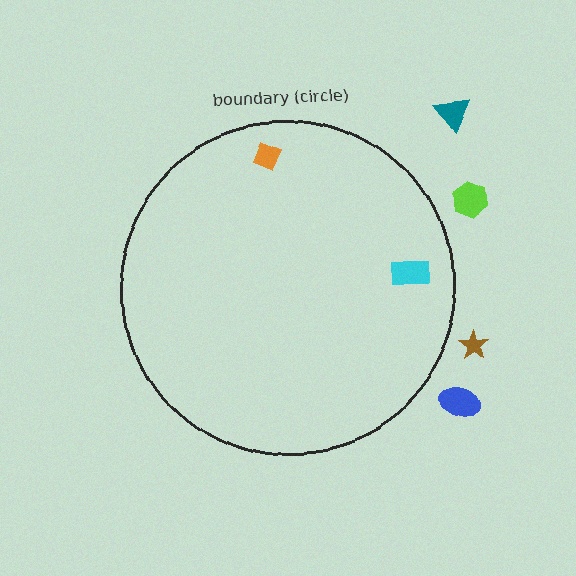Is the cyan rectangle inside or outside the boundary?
Inside.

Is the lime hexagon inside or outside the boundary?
Outside.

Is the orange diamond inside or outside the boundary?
Inside.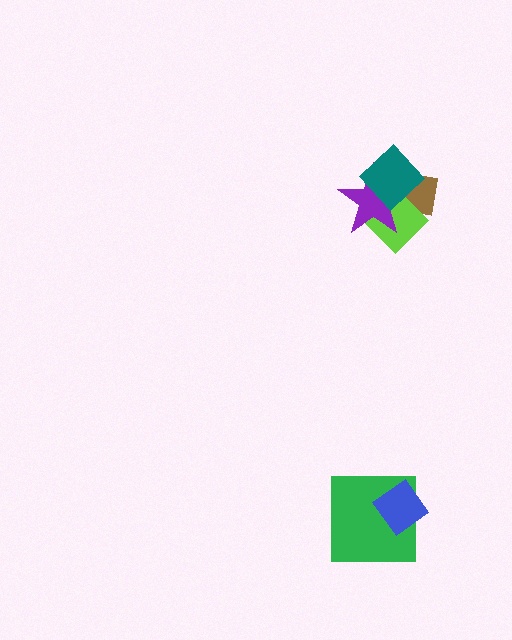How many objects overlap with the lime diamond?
3 objects overlap with the lime diamond.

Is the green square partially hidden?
Yes, it is partially covered by another shape.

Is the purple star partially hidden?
Yes, it is partially covered by another shape.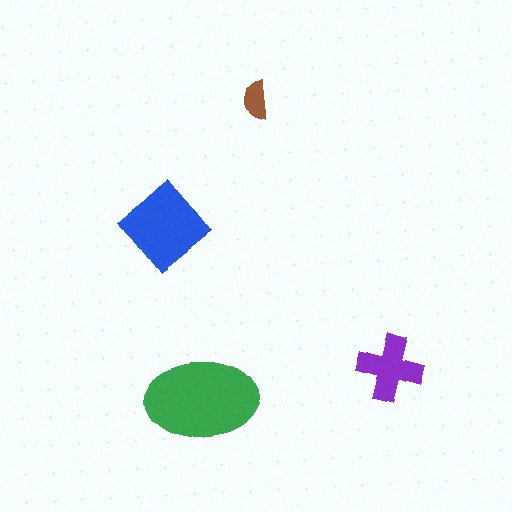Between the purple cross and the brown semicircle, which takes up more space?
The purple cross.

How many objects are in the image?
There are 4 objects in the image.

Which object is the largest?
The green ellipse.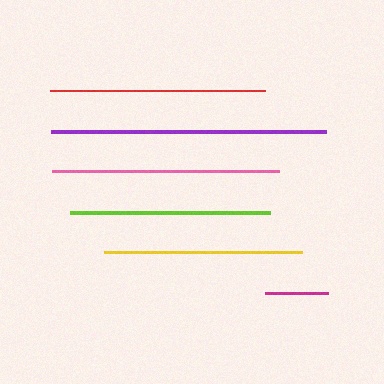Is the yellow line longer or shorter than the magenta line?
The yellow line is longer than the magenta line.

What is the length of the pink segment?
The pink segment is approximately 227 pixels long.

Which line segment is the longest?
The purple line is the longest at approximately 276 pixels.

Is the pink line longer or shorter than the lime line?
The pink line is longer than the lime line.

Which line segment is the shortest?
The magenta line is the shortest at approximately 63 pixels.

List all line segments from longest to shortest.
From longest to shortest: purple, pink, red, lime, yellow, magenta.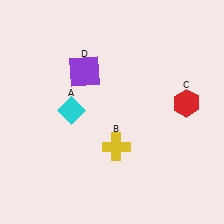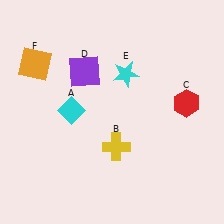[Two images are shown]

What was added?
A cyan star (E), an orange square (F) were added in Image 2.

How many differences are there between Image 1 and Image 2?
There are 2 differences between the two images.